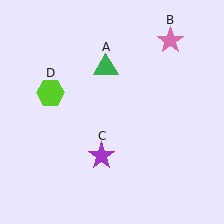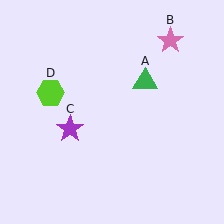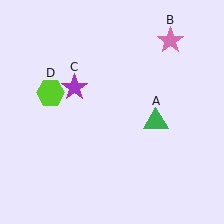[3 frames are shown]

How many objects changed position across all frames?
2 objects changed position: green triangle (object A), purple star (object C).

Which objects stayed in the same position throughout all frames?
Pink star (object B) and lime hexagon (object D) remained stationary.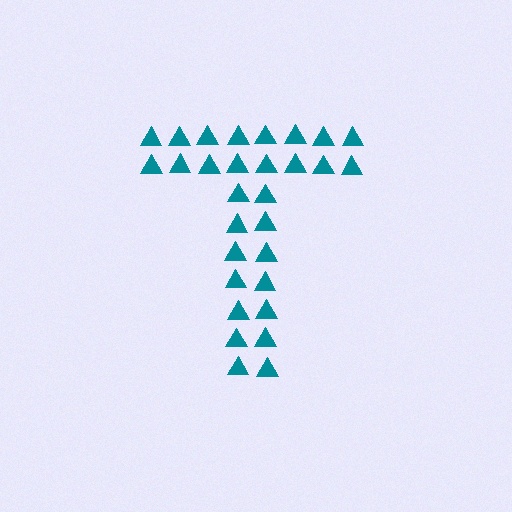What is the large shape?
The large shape is the letter T.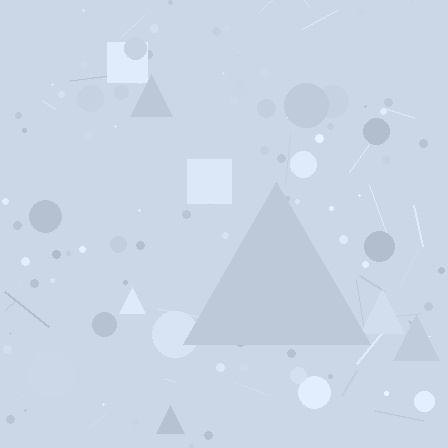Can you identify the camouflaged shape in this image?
The camouflaged shape is a triangle.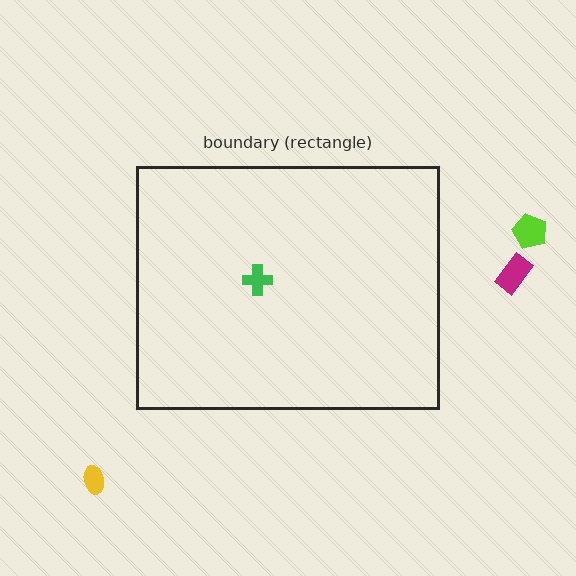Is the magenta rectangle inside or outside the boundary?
Outside.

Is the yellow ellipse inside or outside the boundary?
Outside.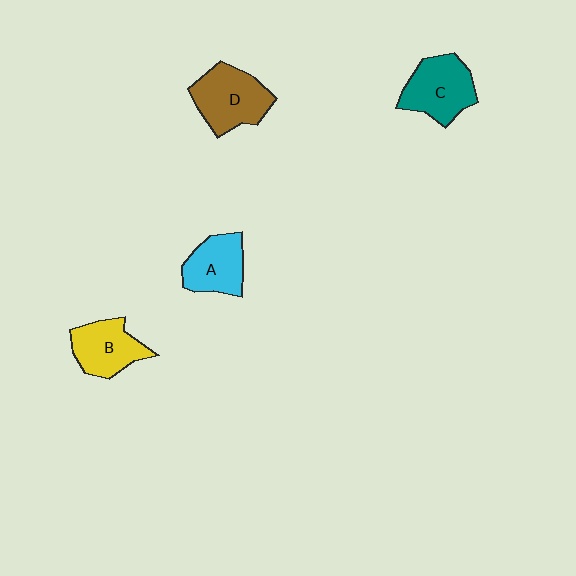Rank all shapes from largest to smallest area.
From largest to smallest: D (brown), C (teal), B (yellow), A (cyan).